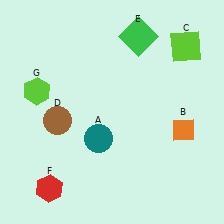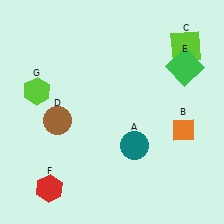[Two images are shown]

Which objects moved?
The objects that moved are: the teal circle (A), the green square (E).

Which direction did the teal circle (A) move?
The teal circle (A) moved right.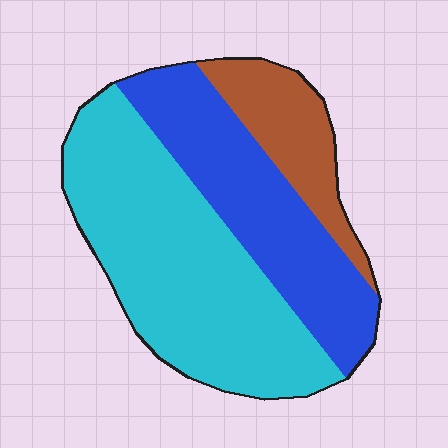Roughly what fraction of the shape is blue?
Blue takes up about one third (1/3) of the shape.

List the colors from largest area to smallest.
From largest to smallest: cyan, blue, brown.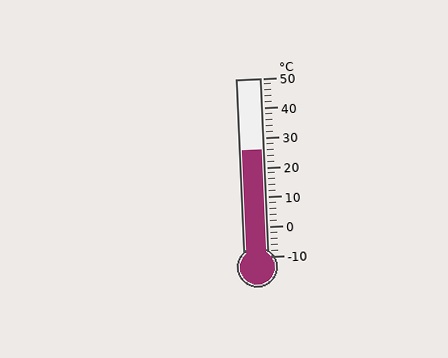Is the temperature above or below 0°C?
The temperature is above 0°C.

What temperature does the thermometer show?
The thermometer shows approximately 26°C.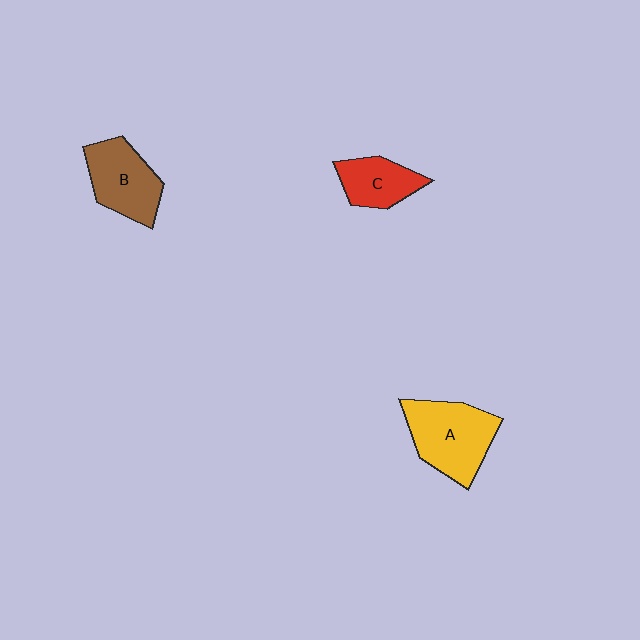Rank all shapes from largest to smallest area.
From largest to smallest: A (yellow), B (brown), C (red).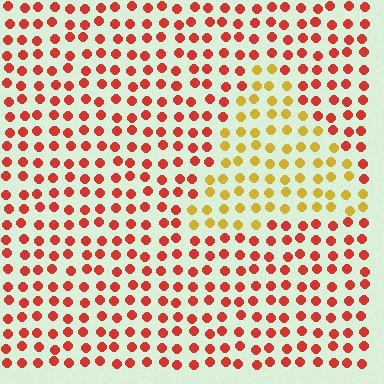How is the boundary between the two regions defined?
The boundary is defined purely by a slight shift in hue (about 47 degrees). Spacing, size, and orientation are identical on both sides.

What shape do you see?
I see a triangle.